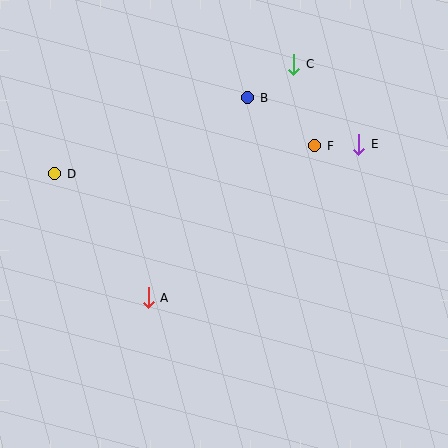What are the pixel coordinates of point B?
Point B is at (248, 98).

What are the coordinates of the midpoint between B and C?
The midpoint between B and C is at (271, 81).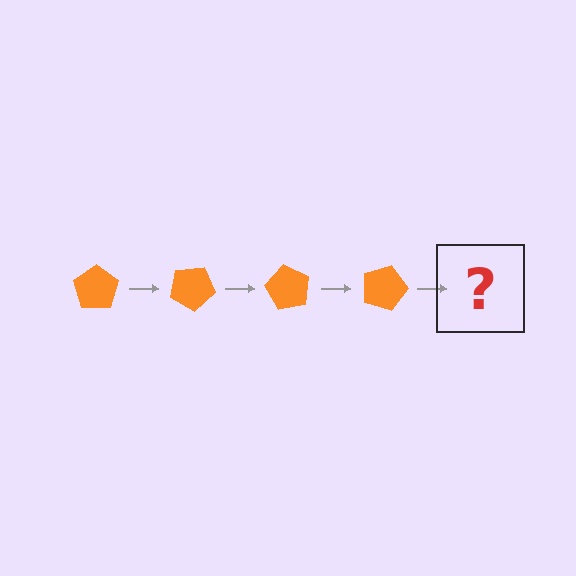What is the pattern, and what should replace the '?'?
The pattern is that the pentagon rotates 30 degrees each step. The '?' should be an orange pentagon rotated 120 degrees.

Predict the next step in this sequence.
The next step is an orange pentagon rotated 120 degrees.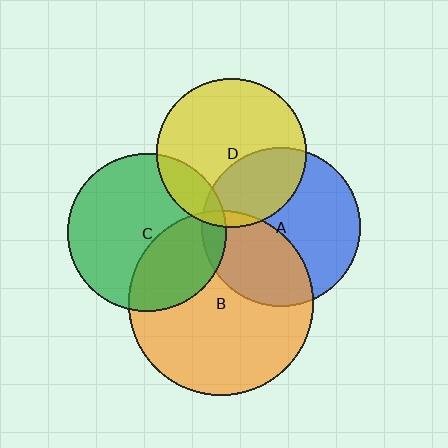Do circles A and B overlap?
Yes.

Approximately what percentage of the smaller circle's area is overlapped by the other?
Approximately 35%.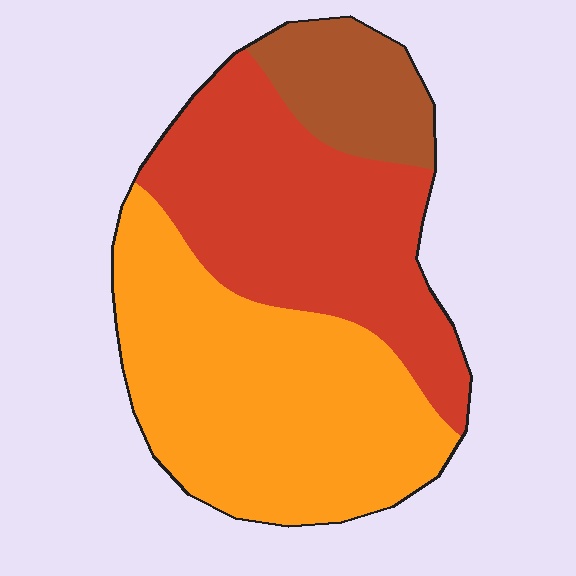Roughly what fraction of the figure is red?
Red takes up between a quarter and a half of the figure.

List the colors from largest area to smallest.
From largest to smallest: orange, red, brown.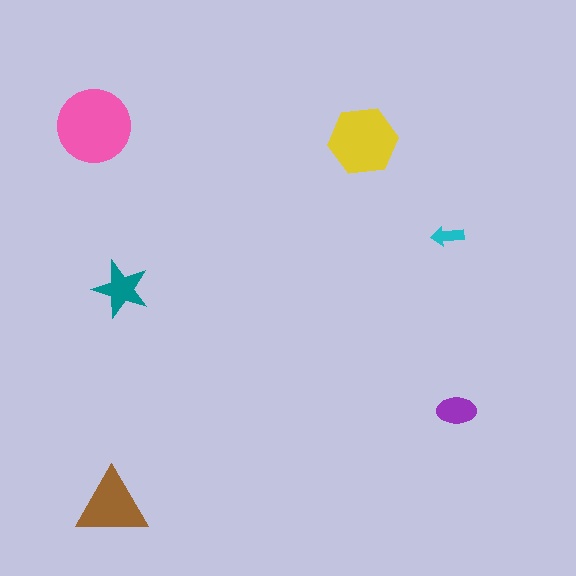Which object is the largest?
The pink circle.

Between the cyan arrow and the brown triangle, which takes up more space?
The brown triangle.